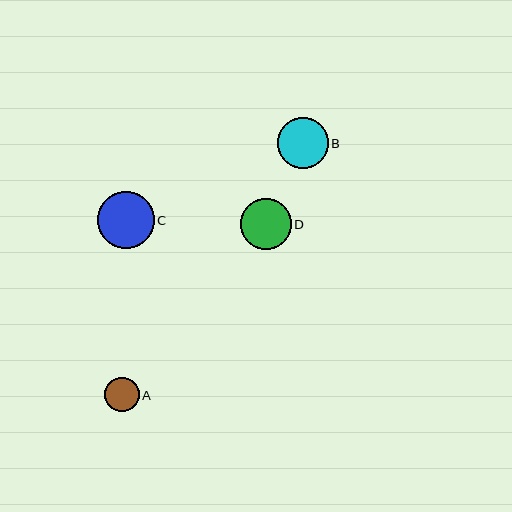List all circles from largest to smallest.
From largest to smallest: C, B, D, A.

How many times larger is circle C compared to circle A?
Circle C is approximately 1.6 times the size of circle A.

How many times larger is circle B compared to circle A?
Circle B is approximately 1.5 times the size of circle A.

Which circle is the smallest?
Circle A is the smallest with a size of approximately 35 pixels.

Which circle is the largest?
Circle C is the largest with a size of approximately 57 pixels.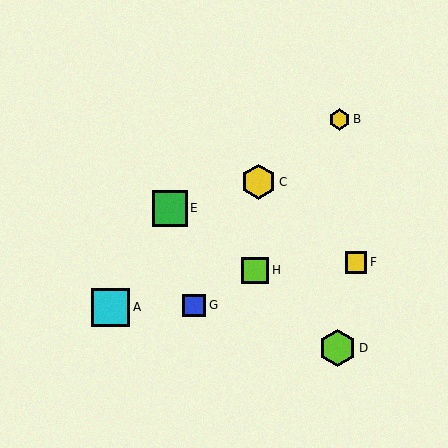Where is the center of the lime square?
The center of the lime square is at (255, 270).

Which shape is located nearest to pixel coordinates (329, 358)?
The lime hexagon (labeled D) at (338, 348) is nearest to that location.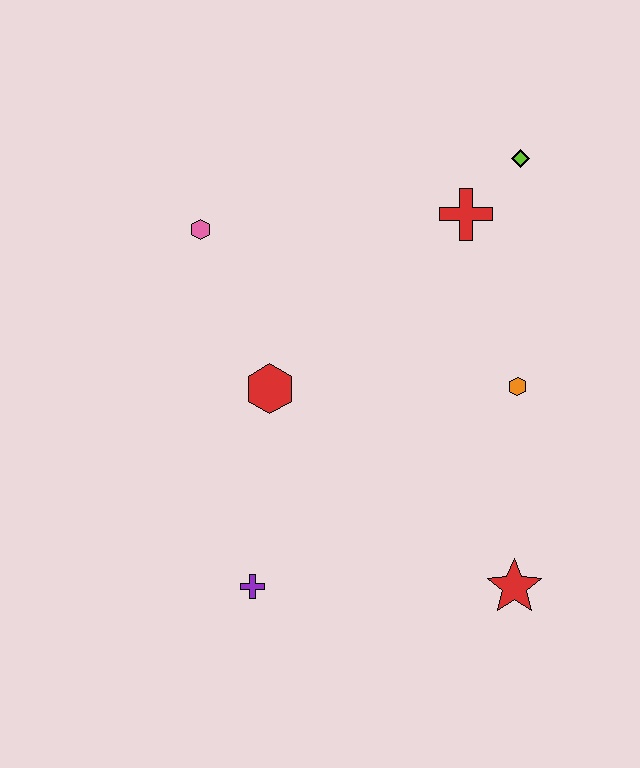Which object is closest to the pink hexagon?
The red hexagon is closest to the pink hexagon.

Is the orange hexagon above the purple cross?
Yes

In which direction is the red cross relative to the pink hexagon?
The red cross is to the right of the pink hexagon.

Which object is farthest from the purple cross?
The lime diamond is farthest from the purple cross.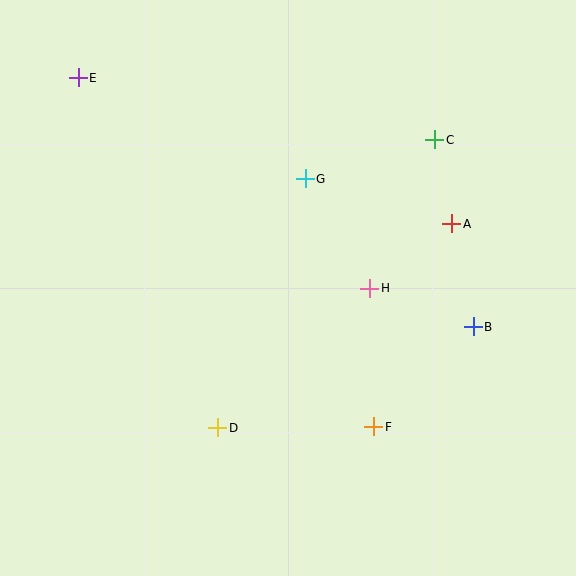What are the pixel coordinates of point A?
Point A is at (452, 224).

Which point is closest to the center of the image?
Point H at (370, 288) is closest to the center.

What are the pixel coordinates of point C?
Point C is at (435, 140).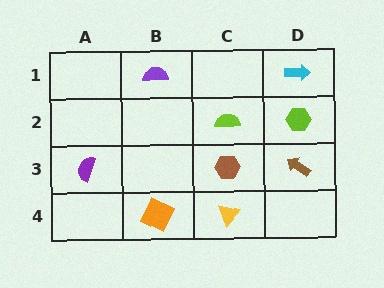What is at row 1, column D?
A cyan arrow.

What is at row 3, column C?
A brown hexagon.